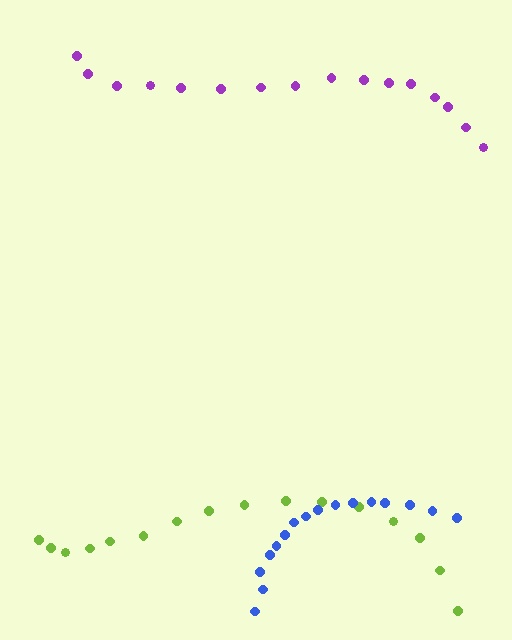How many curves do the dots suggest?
There are 3 distinct paths.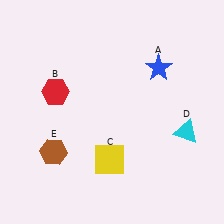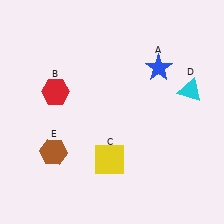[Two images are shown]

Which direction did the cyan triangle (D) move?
The cyan triangle (D) moved up.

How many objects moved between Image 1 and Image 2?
1 object moved between the two images.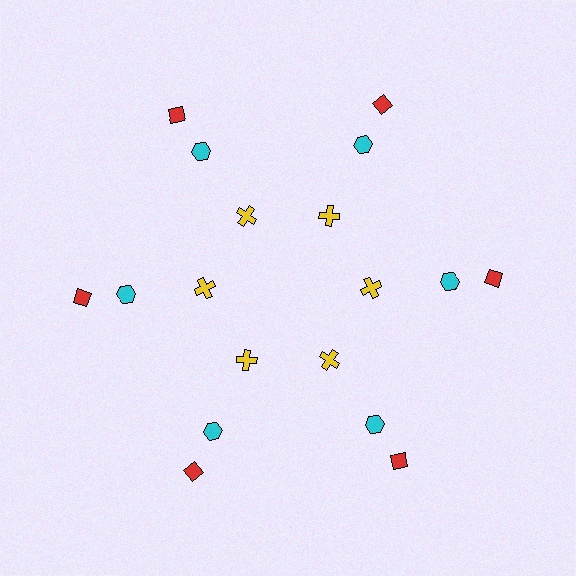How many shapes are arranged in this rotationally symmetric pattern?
There are 18 shapes, arranged in 6 groups of 3.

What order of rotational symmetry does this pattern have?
This pattern has 6-fold rotational symmetry.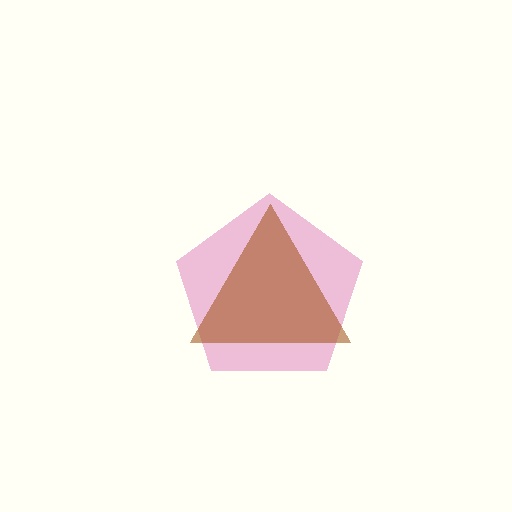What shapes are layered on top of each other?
The layered shapes are: a pink pentagon, a brown triangle.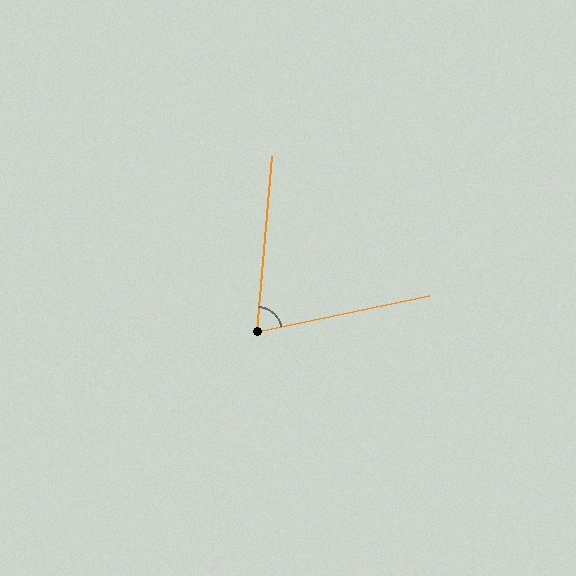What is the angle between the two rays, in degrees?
Approximately 73 degrees.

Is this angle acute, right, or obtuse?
It is acute.